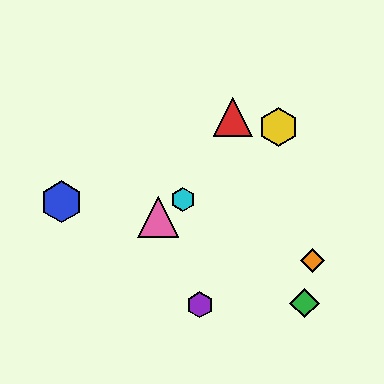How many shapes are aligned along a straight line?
3 shapes (the yellow hexagon, the cyan hexagon, the pink triangle) are aligned along a straight line.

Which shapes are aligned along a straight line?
The yellow hexagon, the cyan hexagon, the pink triangle are aligned along a straight line.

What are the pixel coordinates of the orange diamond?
The orange diamond is at (313, 260).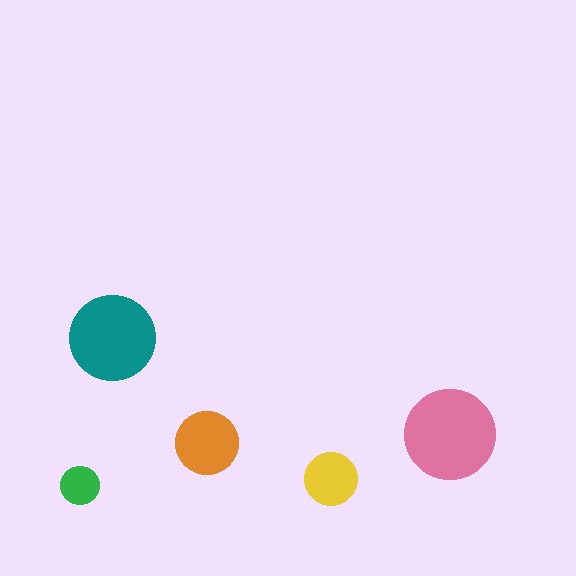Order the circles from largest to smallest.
the pink one, the teal one, the orange one, the yellow one, the green one.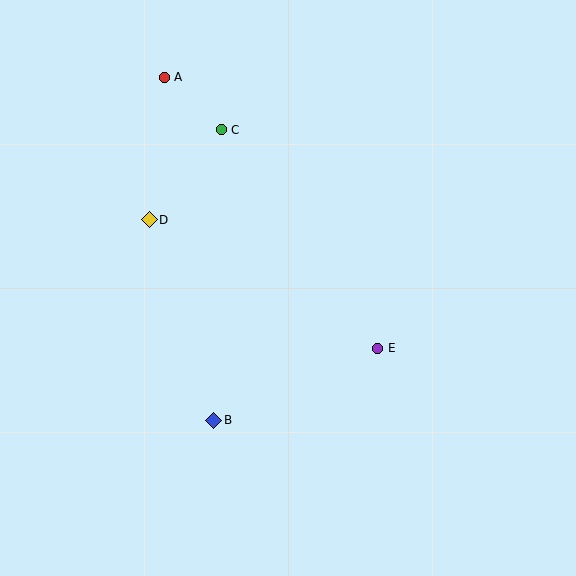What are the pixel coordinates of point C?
Point C is at (221, 130).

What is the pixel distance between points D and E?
The distance between D and E is 262 pixels.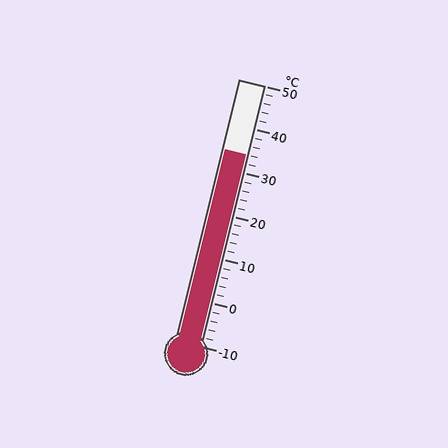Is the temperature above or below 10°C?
The temperature is above 10°C.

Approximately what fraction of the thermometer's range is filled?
The thermometer is filled to approximately 75% of its range.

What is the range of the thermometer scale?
The thermometer scale ranges from -10°C to 50°C.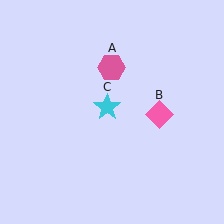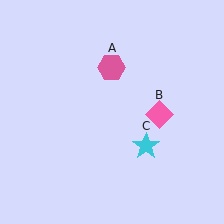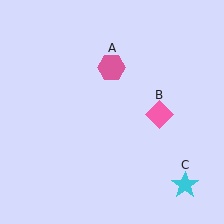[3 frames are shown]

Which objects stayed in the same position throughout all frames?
Pink hexagon (object A) and pink diamond (object B) remained stationary.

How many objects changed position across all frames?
1 object changed position: cyan star (object C).